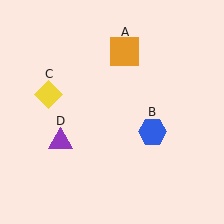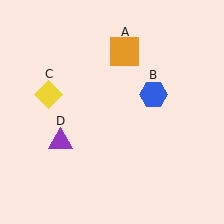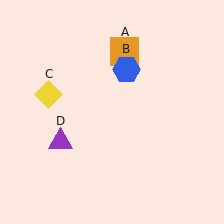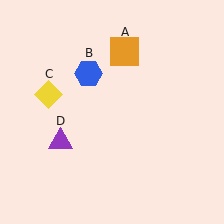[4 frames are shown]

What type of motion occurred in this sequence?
The blue hexagon (object B) rotated counterclockwise around the center of the scene.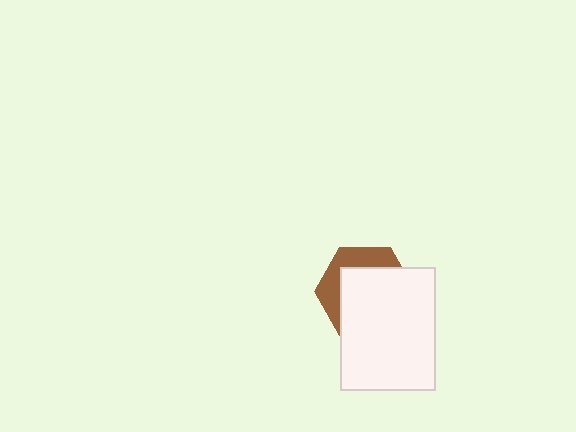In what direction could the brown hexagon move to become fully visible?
The brown hexagon could move toward the upper-left. That would shift it out from behind the white rectangle entirely.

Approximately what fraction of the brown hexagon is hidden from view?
Roughly 66% of the brown hexagon is hidden behind the white rectangle.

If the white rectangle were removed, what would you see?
You would see the complete brown hexagon.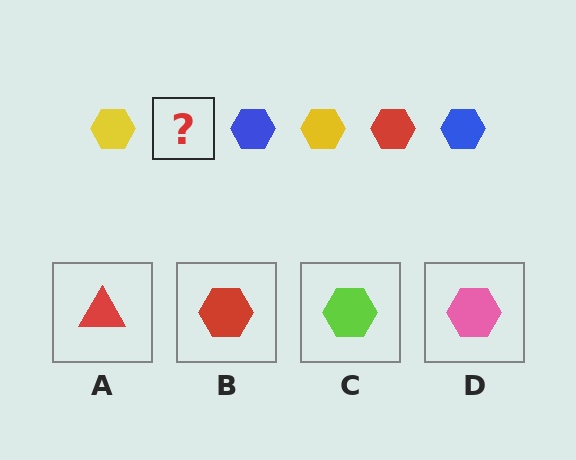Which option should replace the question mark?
Option B.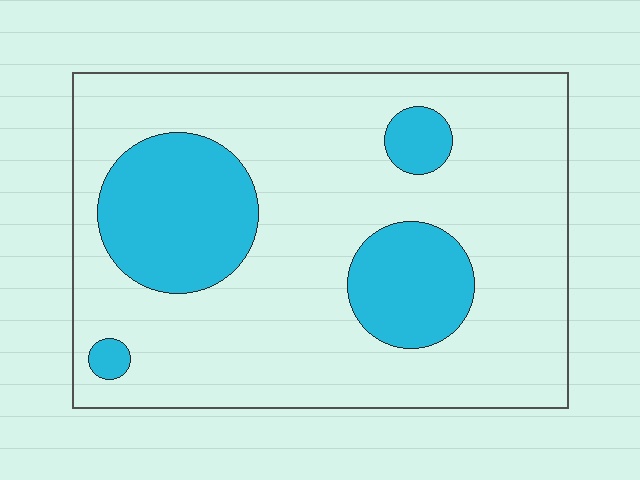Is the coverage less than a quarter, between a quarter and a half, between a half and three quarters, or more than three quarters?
Less than a quarter.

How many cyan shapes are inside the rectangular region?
4.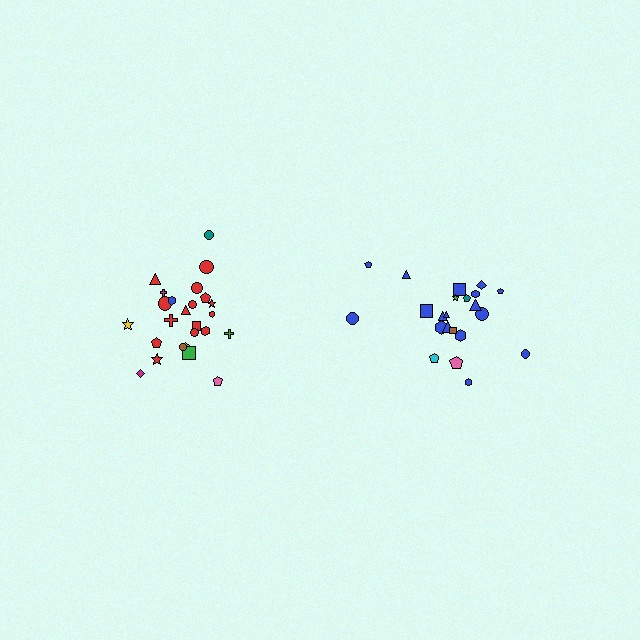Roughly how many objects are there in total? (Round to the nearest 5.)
Roughly 45 objects in total.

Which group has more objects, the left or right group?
The left group.